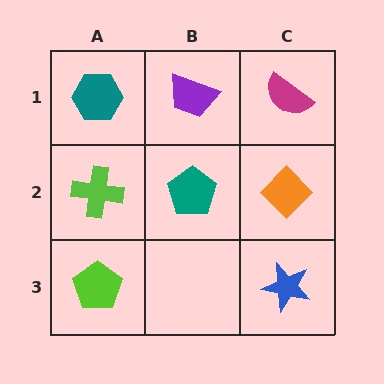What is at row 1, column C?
A magenta semicircle.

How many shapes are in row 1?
3 shapes.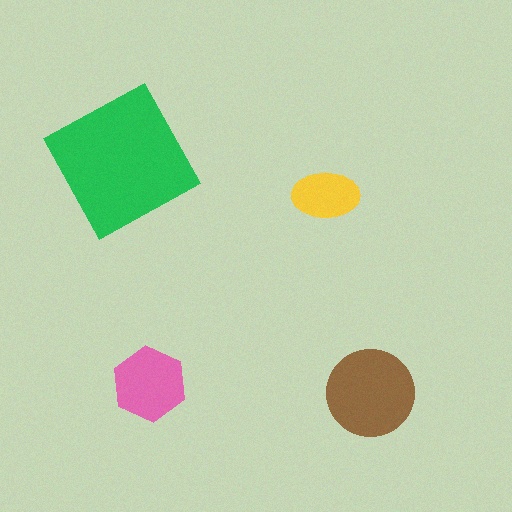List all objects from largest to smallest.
The green square, the brown circle, the pink hexagon, the yellow ellipse.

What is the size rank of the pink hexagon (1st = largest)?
3rd.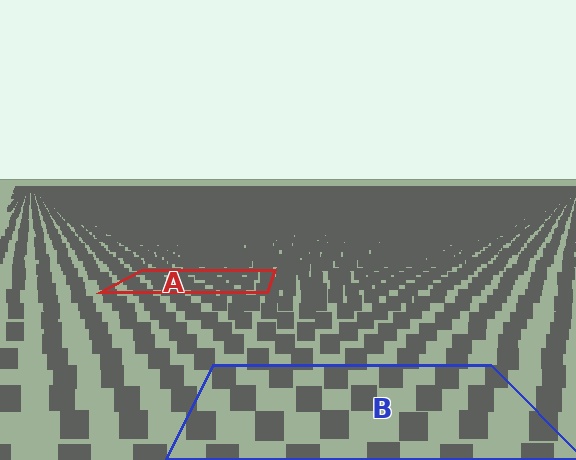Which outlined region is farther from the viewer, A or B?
Region A is farther from the viewer — the texture elements inside it appear smaller and more densely packed.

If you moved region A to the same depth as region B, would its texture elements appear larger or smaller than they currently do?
They would appear larger. At a closer depth, the same texture elements are projected at a bigger on-screen size.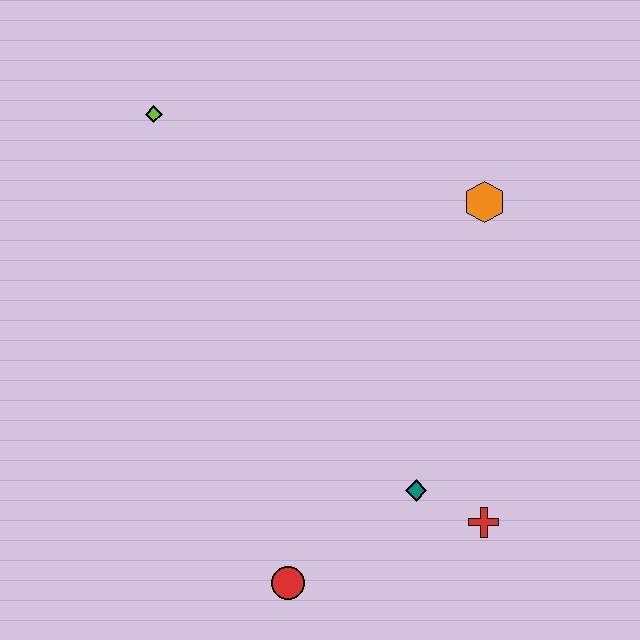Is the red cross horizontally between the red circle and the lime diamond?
No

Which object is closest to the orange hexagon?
The teal diamond is closest to the orange hexagon.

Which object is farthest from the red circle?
The lime diamond is farthest from the red circle.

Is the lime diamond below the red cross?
No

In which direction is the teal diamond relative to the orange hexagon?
The teal diamond is below the orange hexagon.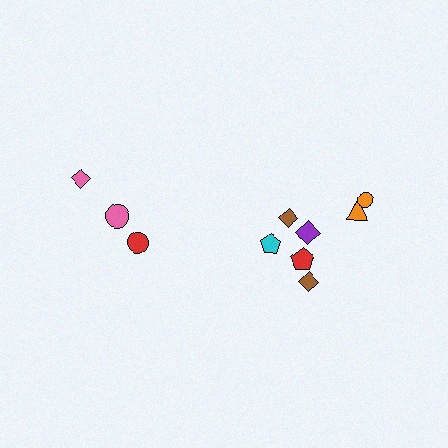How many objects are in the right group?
There are 7 objects.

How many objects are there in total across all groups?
There are 10 objects.